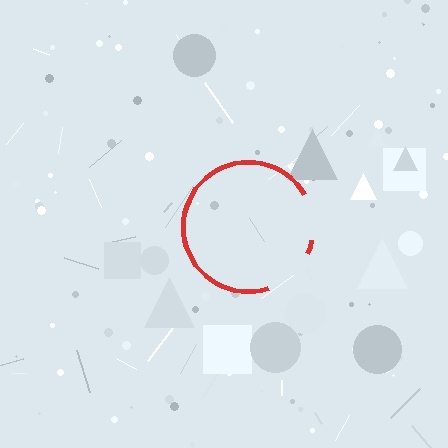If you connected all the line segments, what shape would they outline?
They would outline a circle.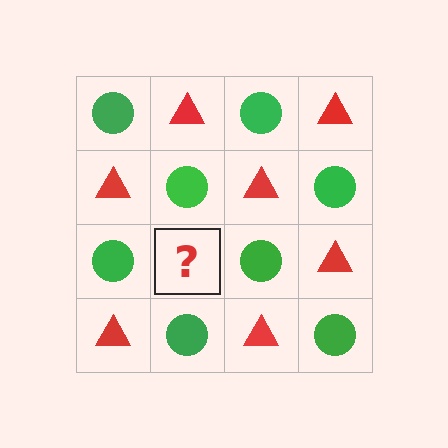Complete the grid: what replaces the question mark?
The question mark should be replaced with a red triangle.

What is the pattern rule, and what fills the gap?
The rule is that it alternates green circle and red triangle in a checkerboard pattern. The gap should be filled with a red triangle.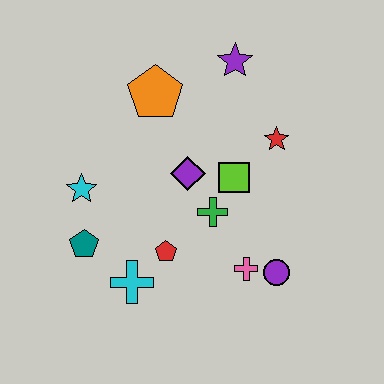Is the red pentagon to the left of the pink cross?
Yes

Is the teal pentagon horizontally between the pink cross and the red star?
No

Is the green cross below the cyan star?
Yes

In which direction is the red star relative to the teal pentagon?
The red star is to the right of the teal pentagon.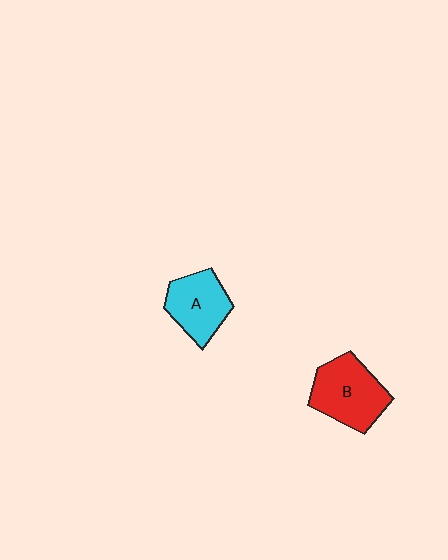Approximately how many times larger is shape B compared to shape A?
Approximately 1.2 times.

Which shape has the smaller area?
Shape A (cyan).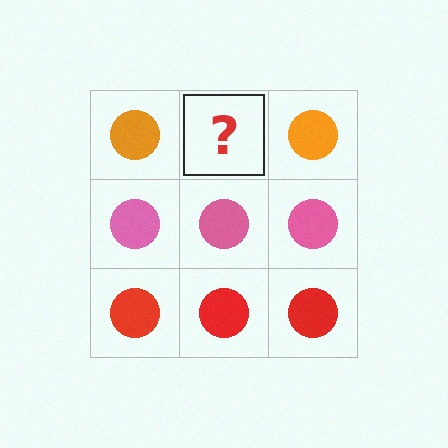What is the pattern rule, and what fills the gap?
The rule is that each row has a consistent color. The gap should be filled with an orange circle.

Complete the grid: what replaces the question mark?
The question mark should be replaced with an orange circle.